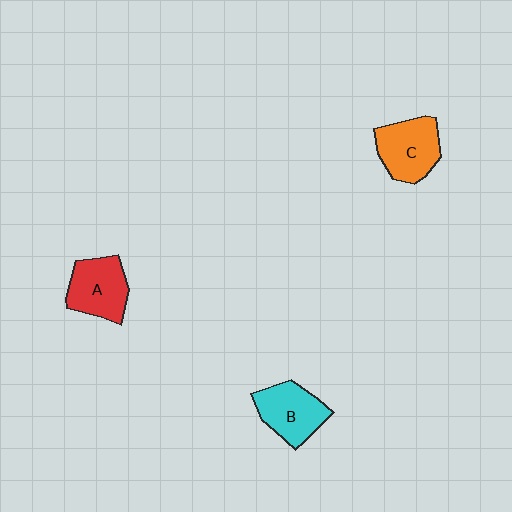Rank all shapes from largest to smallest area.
From largest to smallest: C (orange), B (cyan), A (red).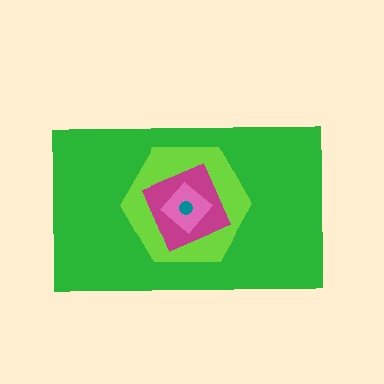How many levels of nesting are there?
5.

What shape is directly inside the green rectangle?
The lime hexagon.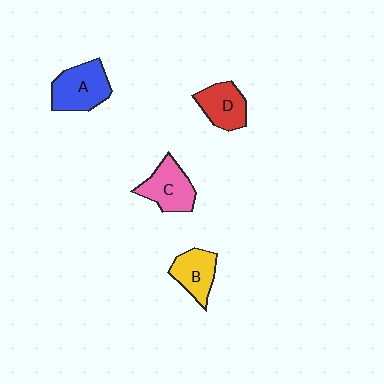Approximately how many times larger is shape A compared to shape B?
Approximately 1.3 times.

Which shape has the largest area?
Shape A (blue).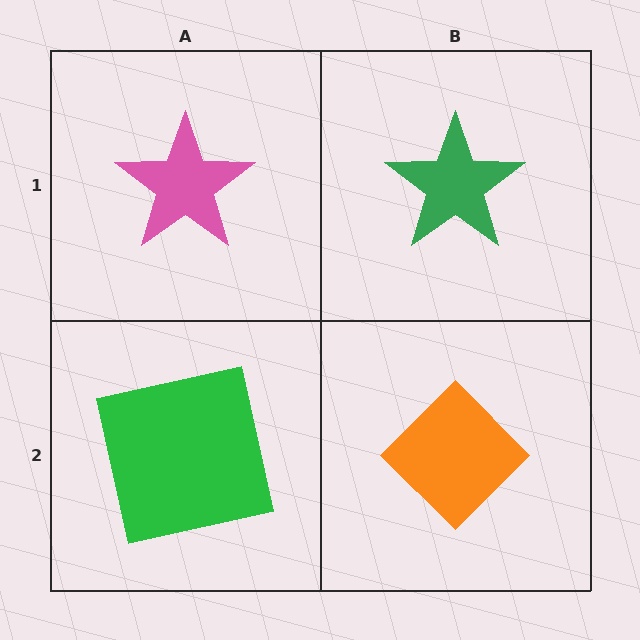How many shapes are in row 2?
2 shapes.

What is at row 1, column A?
A pink star.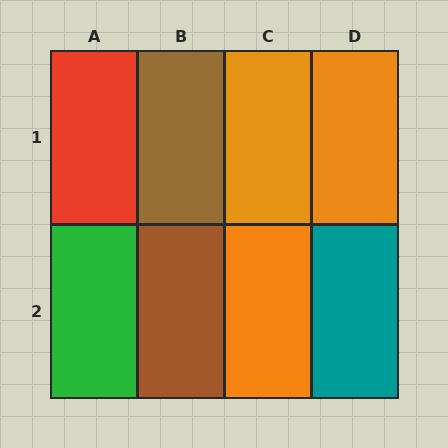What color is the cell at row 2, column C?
Orange.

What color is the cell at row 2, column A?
Green.